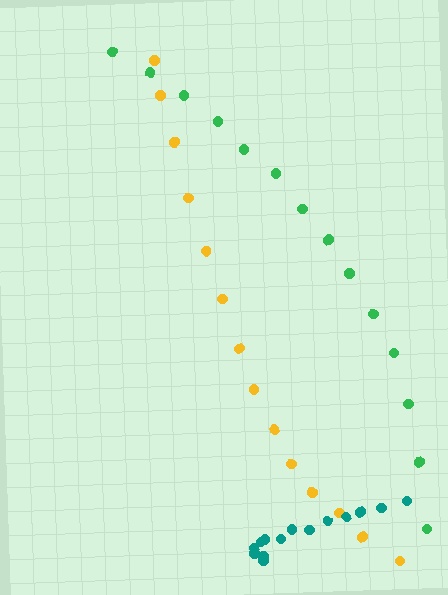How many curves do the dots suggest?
There are 3 distinct paths.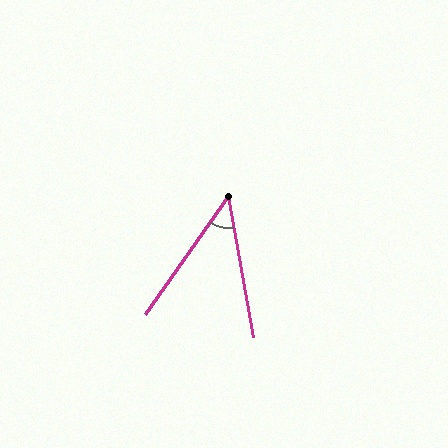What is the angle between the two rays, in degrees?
Approximately 45 degrees.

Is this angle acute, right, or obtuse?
It is acute.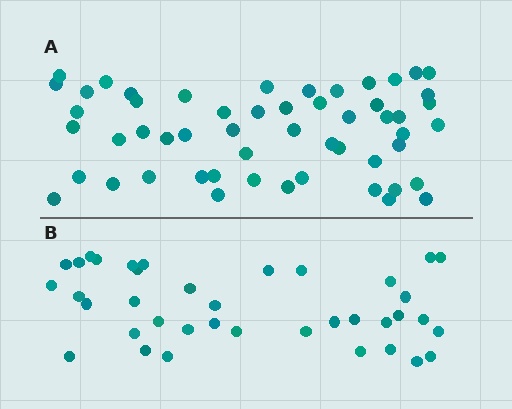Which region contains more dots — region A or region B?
Region A (the top region) has more dots.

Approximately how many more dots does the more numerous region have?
Region A has approximately 15 more dots than region B.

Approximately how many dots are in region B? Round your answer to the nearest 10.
About 40 dots. (The exact count is 38, which rounds to 40.)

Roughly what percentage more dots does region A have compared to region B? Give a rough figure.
About 40% more.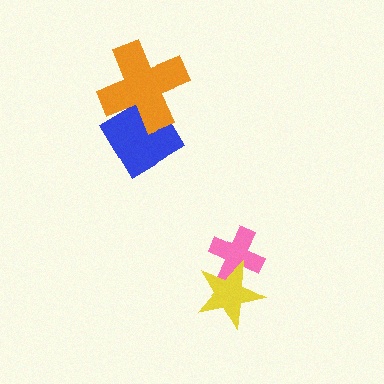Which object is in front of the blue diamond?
The orange cross is in front of the blue diamond.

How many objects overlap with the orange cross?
1 object overlaps with the orange cross.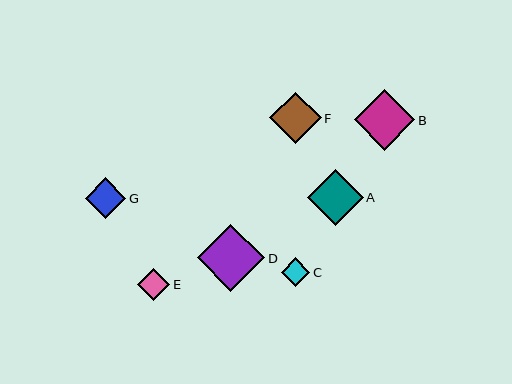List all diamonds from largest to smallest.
From largest to smallest: D, B, A, F, G, E, C.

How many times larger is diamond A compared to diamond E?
Diamond A is approximately 1.7 times the size of diamond E.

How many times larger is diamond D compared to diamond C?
Diamond D is approximately 2.4 times the size of diamond C.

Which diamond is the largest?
Diamond D is the largest with a size of approximately 67 pixels.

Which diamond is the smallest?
Diamond C is the smallest with a size of approximately 29 pixels.